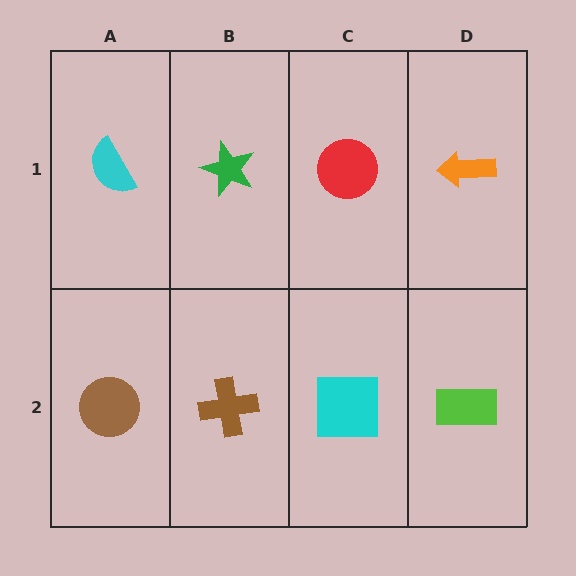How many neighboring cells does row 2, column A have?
2.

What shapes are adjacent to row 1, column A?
A brown circle (row 2, column A), a green star (row 1, column B).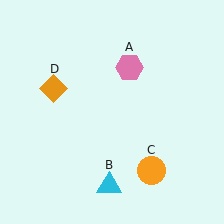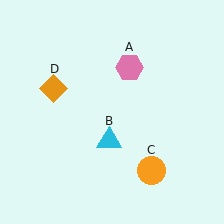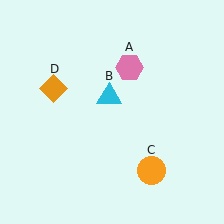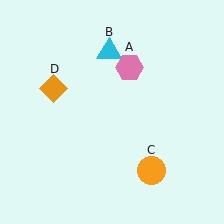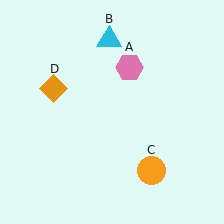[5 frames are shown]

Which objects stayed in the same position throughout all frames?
Pink hexagon (object A) and orange circle (object C) and orange diamond (object D) remained stationary.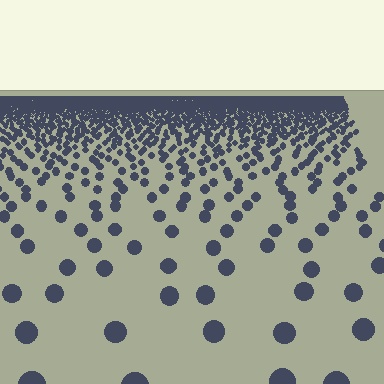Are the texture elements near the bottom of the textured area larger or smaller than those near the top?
Larger. Near the bottom, elements are closer to the viewer and appear at a bigger on-screen size.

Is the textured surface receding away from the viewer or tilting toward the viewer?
The surface is receding away from the viewer. Texture elements get smaller and denser toward the top.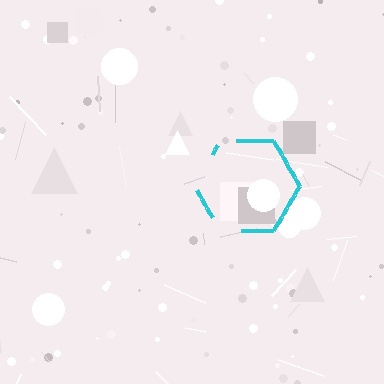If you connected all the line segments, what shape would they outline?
They would outline a hexagon.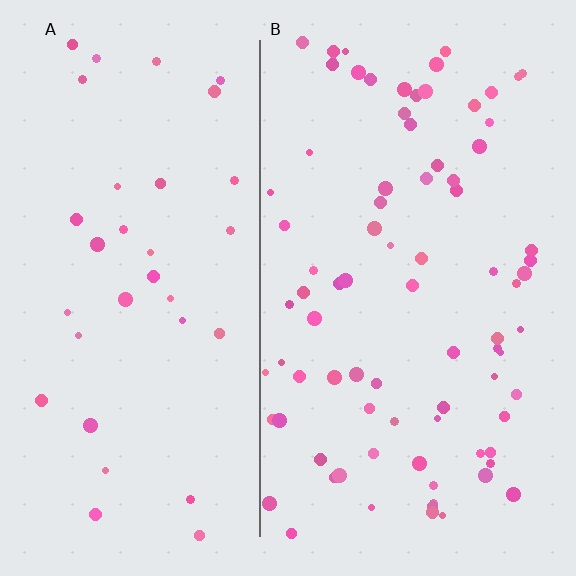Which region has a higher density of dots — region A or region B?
B (the right).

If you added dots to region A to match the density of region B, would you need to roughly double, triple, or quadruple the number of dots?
Approximately double.